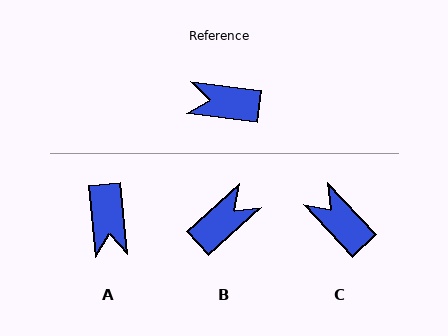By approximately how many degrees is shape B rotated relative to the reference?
Approximately 131 degrees clockwise.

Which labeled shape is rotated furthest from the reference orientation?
B, about 131 degrees away.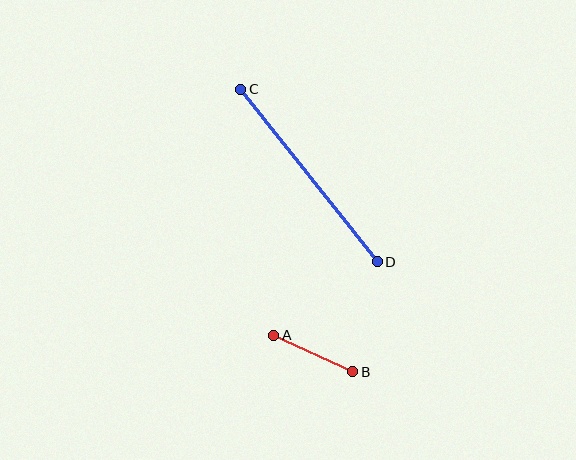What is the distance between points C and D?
The distance is approximately 220 pixels.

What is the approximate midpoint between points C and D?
The midpoint is at approximately (309, 175) pixels.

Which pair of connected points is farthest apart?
Points C and D are farthest apart.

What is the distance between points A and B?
The distance is approximately 87 pixels.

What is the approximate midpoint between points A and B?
The midpoint is at approximately (313, 354) pixels.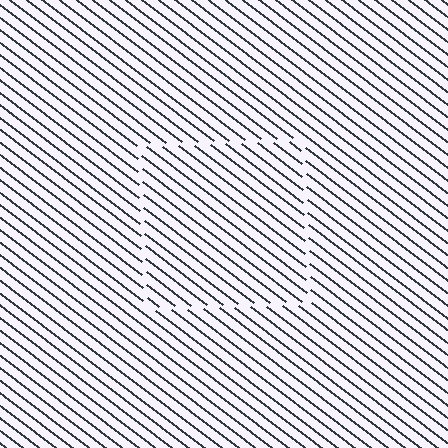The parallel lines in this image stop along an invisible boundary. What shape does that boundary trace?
An illusory square. The interior of the shape contains the same grating, shifted by half a period — the contour is defined by the phase discontinuity where line-ends from the inner and outer gratings abut.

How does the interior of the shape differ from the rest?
The interior of the shape contains the same grating, shifted by half a period — the contour is defined by the phase discontinuity where line-ends from the inner and outer gratings abut.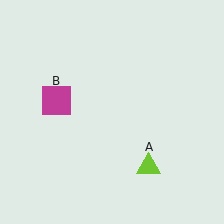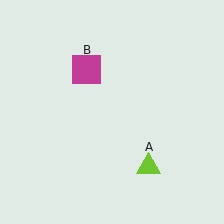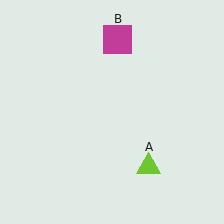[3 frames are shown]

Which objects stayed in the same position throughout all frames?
Lime triangle (object A) remained stationary.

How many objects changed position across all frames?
1 object changed position: magenta square (object B).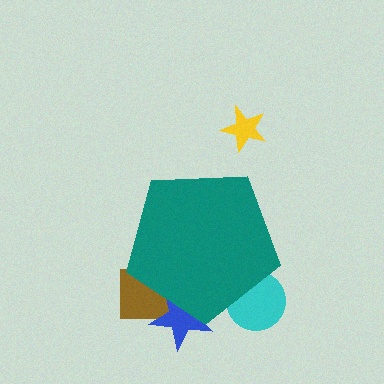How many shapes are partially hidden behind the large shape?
3 shapes are partially hidden.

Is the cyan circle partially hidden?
Yes, the cyan circle is partially hidden behind the teal pentagon.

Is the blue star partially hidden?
Yes, the blue star is partially hidden behind the teal pentagon.